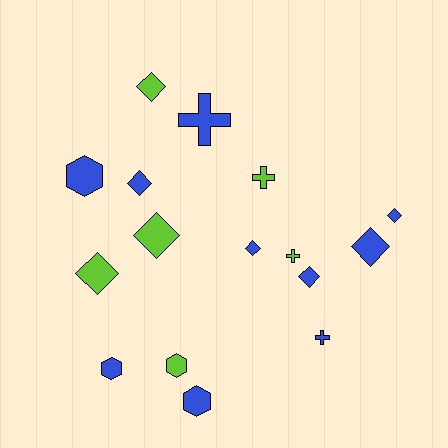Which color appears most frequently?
Blue, with 10 objects.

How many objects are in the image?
There are 16 objects.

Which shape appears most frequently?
Diamond, with 8 objects.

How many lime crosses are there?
There are 2 lime crosses.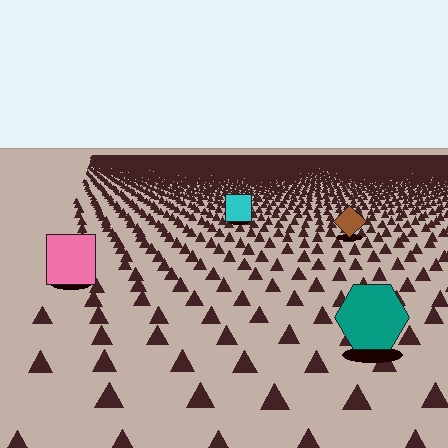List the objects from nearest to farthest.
From nearest to farthest: the teal hexagon, the pink square, the brown diamond, the cyan square.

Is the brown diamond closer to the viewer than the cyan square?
Yes. The brown diamond is closer — you can tell from the texture gradient: the ground texture is coarser near it.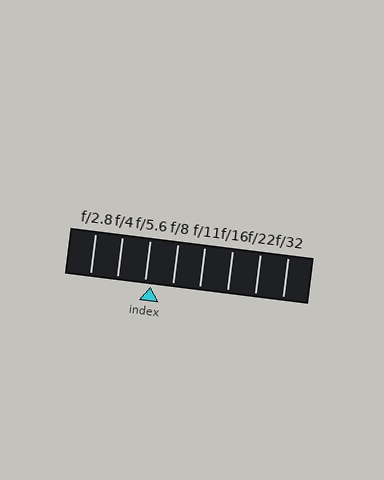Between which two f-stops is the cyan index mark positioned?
The index mark is between f/5.6 and f/8.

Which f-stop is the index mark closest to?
The index mark is closest to f/5.6.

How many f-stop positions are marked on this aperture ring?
There are 8 f-stop positions marked.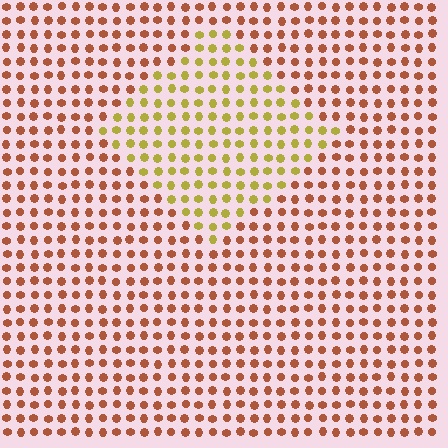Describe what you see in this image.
The image is filled with small brown elements in a uniform arrangement. A diamond-shaped region is visible where the elements are tinted to a slightly different hue, forming a subtle color boundary.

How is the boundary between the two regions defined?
The boundary is defined purely by a slight shift in hue (about 45 degrees). Spacing, size, and orientation are identical on both sides.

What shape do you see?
I see a diamond.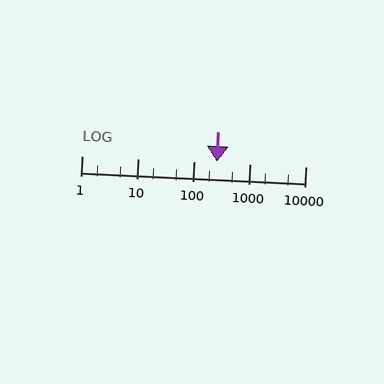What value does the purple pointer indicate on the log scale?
The pointer indicates approximately 260.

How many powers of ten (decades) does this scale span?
The scale spans 4 decades, from 1 to 10000.